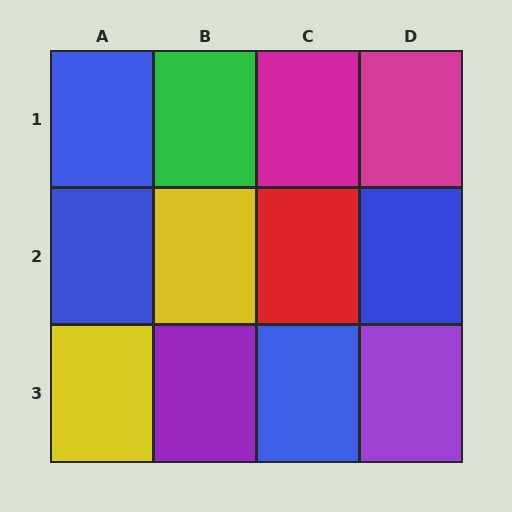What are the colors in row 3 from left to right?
Yellow, purple, blue, purple.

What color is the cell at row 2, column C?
Red.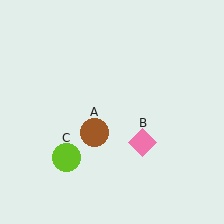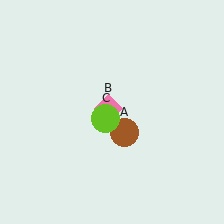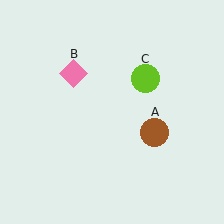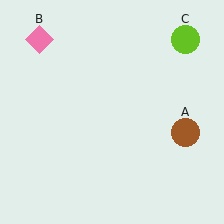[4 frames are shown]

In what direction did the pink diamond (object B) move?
The pink diamond (object B) moved up and to the left.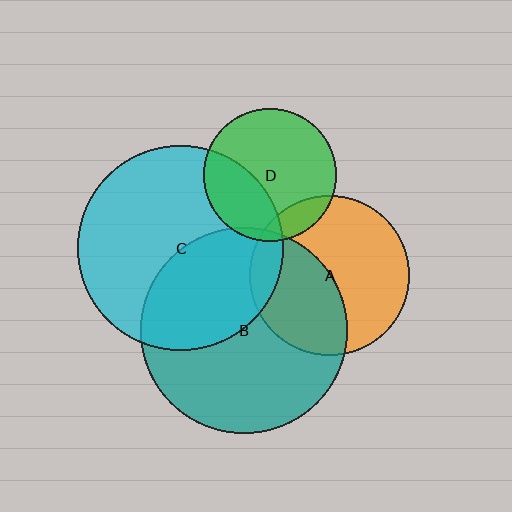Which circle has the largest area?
Circle B (teal).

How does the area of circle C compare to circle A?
Approximately 1.6 times.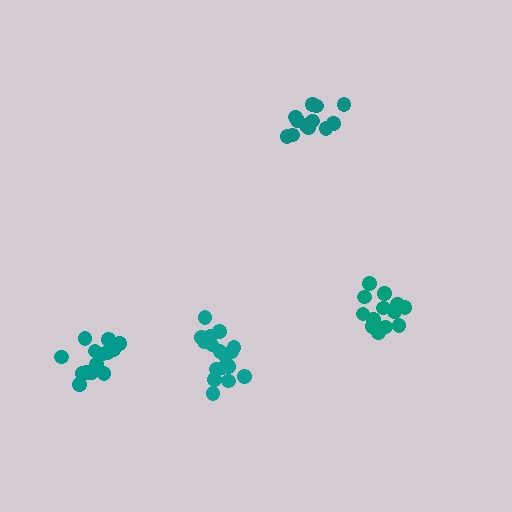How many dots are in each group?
Group 1: 17 dots, Group 2: 17 dots, Group 3: 13 dots, Group 4: 12 dots (59 total).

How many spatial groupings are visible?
There are 4 spatial groupings.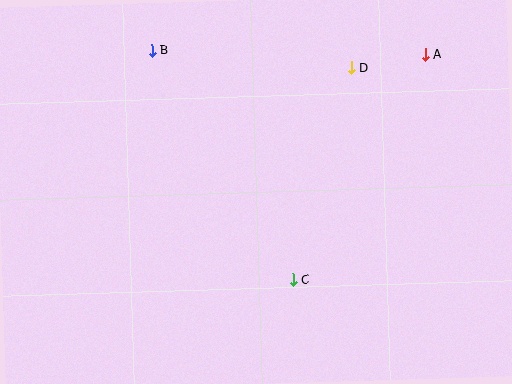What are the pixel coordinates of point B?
Point B is at (152, 51).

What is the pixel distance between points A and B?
The distance between A and B is 273 pixels.